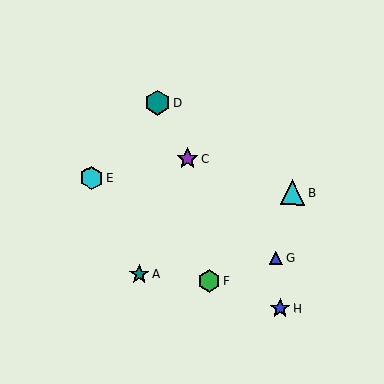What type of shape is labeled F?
Shape F is a green hexagon.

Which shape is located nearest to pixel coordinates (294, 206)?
The cyan triangle (labeled B) at (293, 193) is nearest to that location.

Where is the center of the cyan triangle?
The center of the cyan triangle is at (293, 193).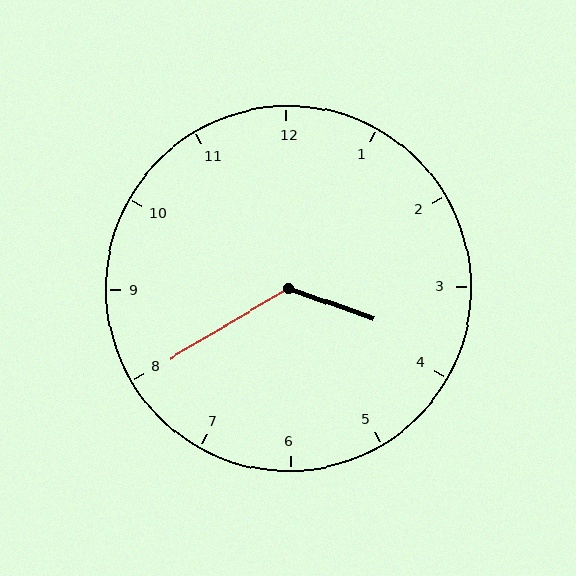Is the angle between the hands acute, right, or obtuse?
It is obtuse.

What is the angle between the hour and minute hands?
Approximately 130 degrees.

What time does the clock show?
3:40.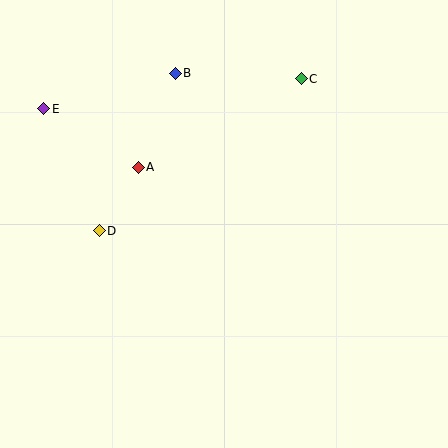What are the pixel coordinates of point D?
Point D is at (99, 231).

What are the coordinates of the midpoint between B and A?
The midpoint between B and A is at (157, 120).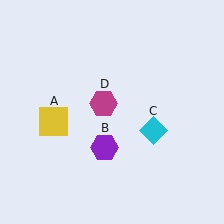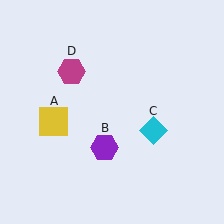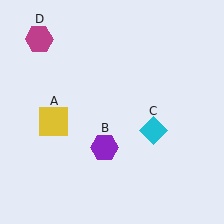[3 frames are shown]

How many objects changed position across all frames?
1 object changed position: magenta hexagon (object D).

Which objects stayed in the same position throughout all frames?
Yellow square (object A) and purple hexagon (object B) and cyan diamond (object C) remained stationary.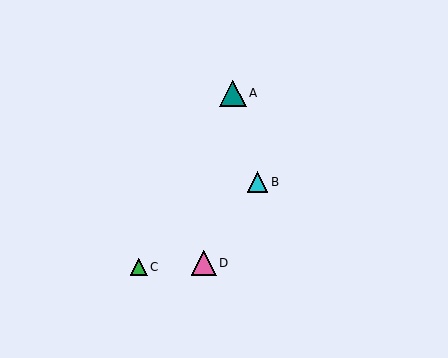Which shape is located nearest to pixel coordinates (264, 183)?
The cyan triangle (labeled B) at (258, 182) is nearest to that location.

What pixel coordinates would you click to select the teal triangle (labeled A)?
Click at (233, 93) to select the teal triangle A.